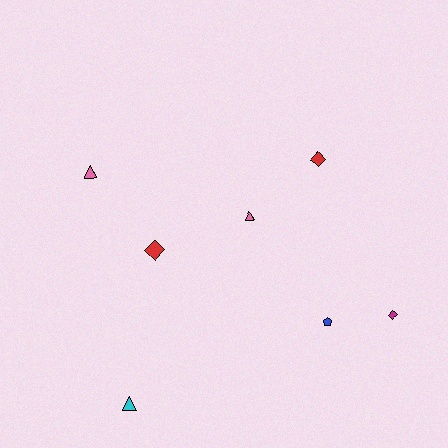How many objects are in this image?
There are 7 objects.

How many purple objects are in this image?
There are no purple objects.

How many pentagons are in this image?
There is 1 pentagon.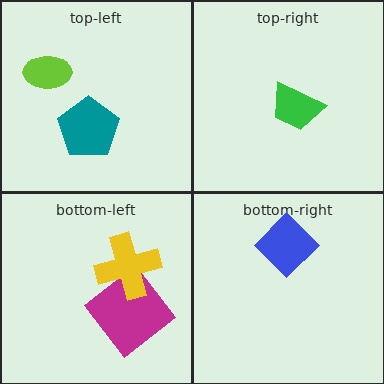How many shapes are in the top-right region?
1.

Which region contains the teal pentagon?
The top-left region.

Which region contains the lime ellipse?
The top-left region.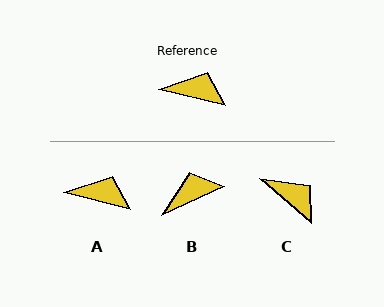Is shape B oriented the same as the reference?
No, it is off by about 38 degrees.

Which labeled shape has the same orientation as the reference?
A.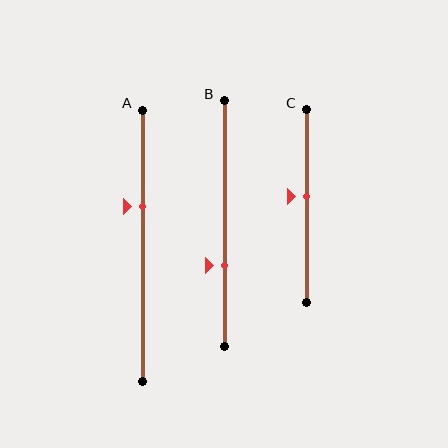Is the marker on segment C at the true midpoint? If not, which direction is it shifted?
No, the marker on segment C is shifted upward by about 5% of the segment length.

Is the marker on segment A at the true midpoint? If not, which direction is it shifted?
No, the marker on segment A is shifted upward by about 15% of the segment length.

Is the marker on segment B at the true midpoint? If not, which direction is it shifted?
No, the marker on segment B is shifted downward by about 17% of the segment length.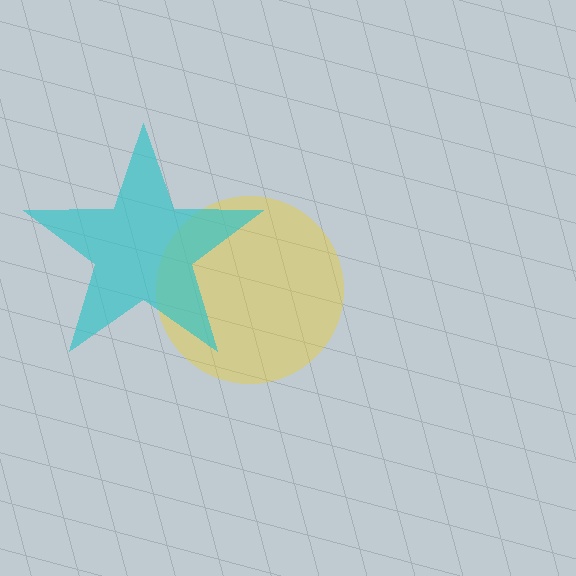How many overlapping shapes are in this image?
There are 2 overlapping shapes in the image.